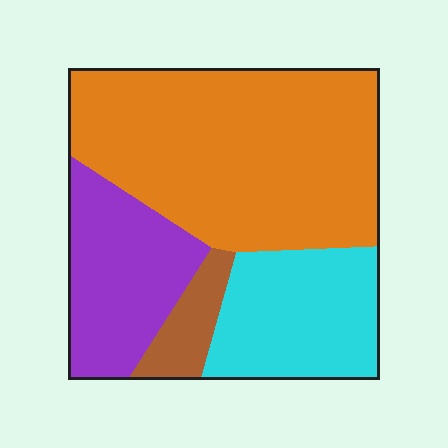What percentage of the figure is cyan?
Cyan covers 22% of the figure.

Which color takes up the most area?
Orange, at roughly 50%.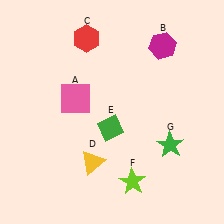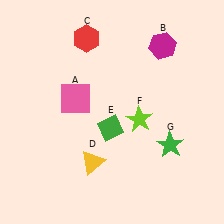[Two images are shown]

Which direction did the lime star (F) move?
The lime star (F) moved up.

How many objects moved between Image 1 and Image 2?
1 object moved between the two images.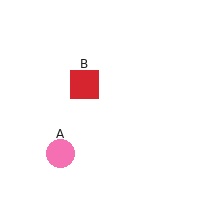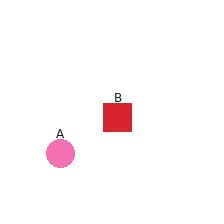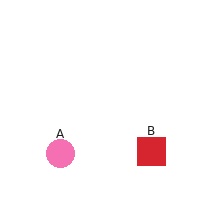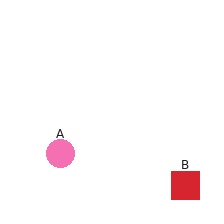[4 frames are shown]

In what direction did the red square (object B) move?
The red square (object B) moved down and to the right.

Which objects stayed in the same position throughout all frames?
Pink circle (object A) remained stationary.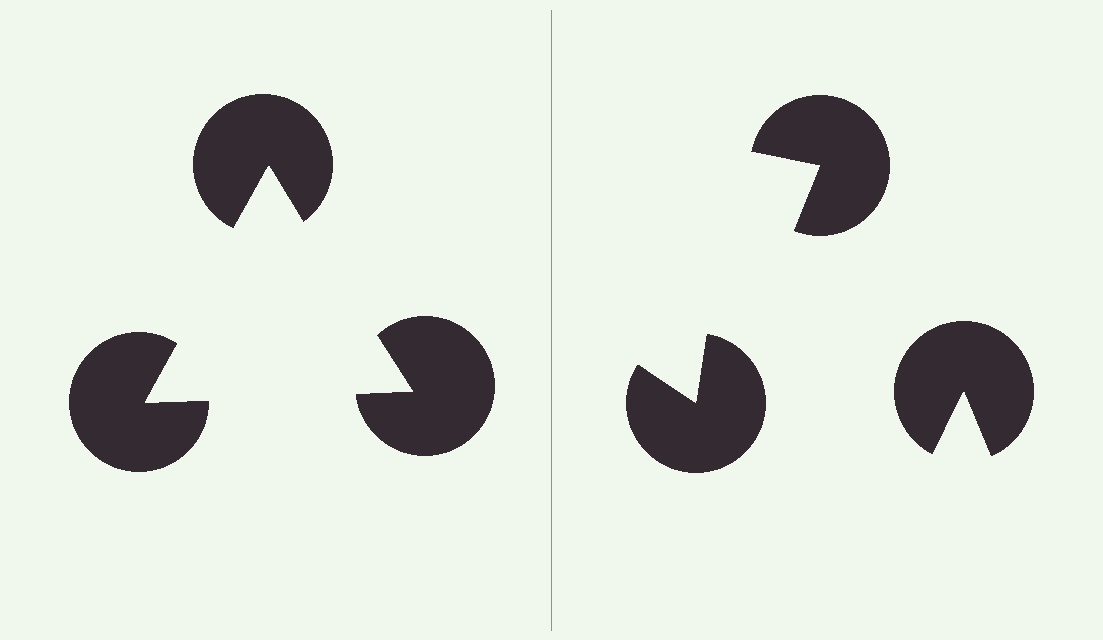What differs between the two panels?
The pac-man discs are positioned identically on both sides; only the wedge orientations differ. On the left they align to a triangle; on the right they are misaligned.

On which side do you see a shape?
An illusory triangle appears on the left side. On the right side the wedge cuts are rotated, so no coherent shape forms.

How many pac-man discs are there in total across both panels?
6 — 3 on each side.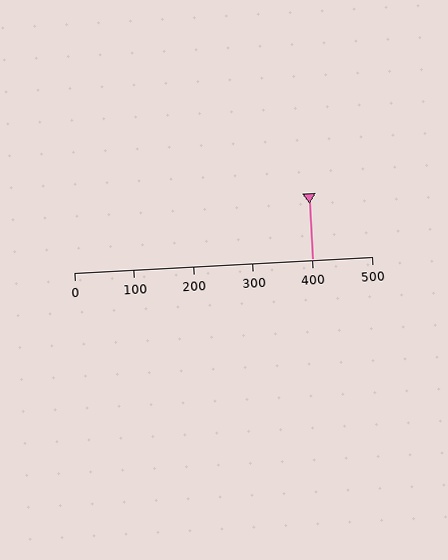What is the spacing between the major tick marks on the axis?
The major ticks are spaced 100 apart.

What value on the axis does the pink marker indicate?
The marker indicates approximately 400.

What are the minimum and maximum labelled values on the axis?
The axis runs from 0 to 500.